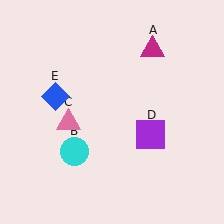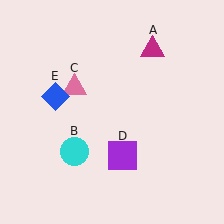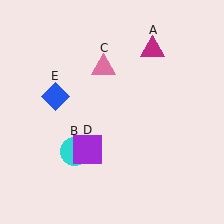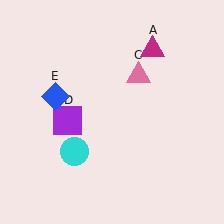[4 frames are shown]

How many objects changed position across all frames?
2 objects changed position: pink triangle (object C), purple square (object D).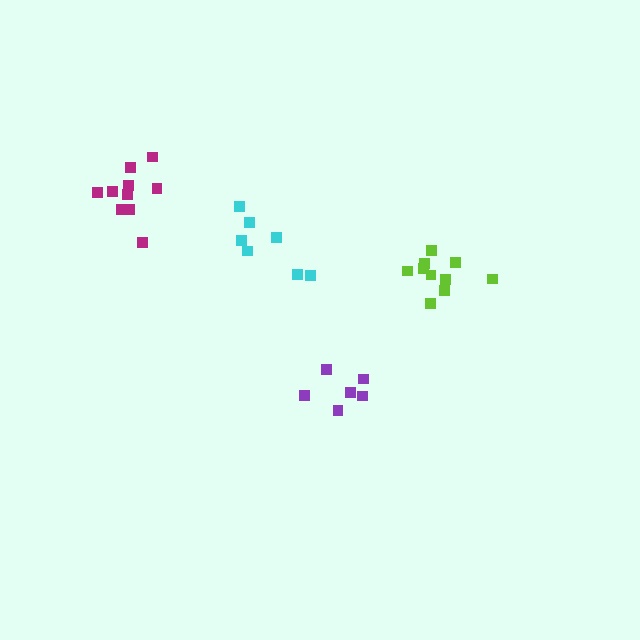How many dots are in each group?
Group 1: 11 dots, Group 2: 10 dots, Group 3: 7 dots, Group 4: 6 dots (34 total).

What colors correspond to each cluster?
The clusters are colored: magenta, lime, cyan, purple.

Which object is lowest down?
The purple cluster is bottommost.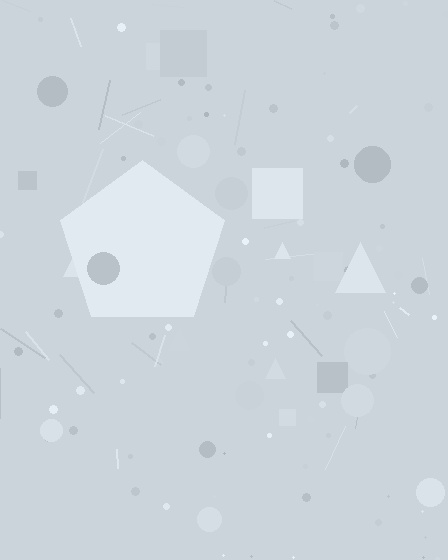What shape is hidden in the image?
A pentagon is hidden in the image.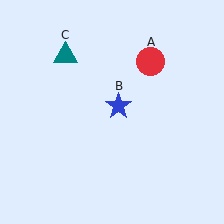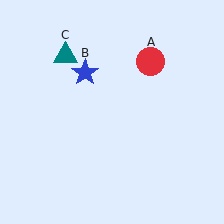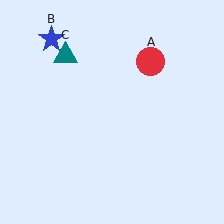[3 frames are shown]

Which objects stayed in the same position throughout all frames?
Red circle (object A) and teal triangle (object C) remained stationary.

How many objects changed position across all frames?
1 object changed position: blue star (object B).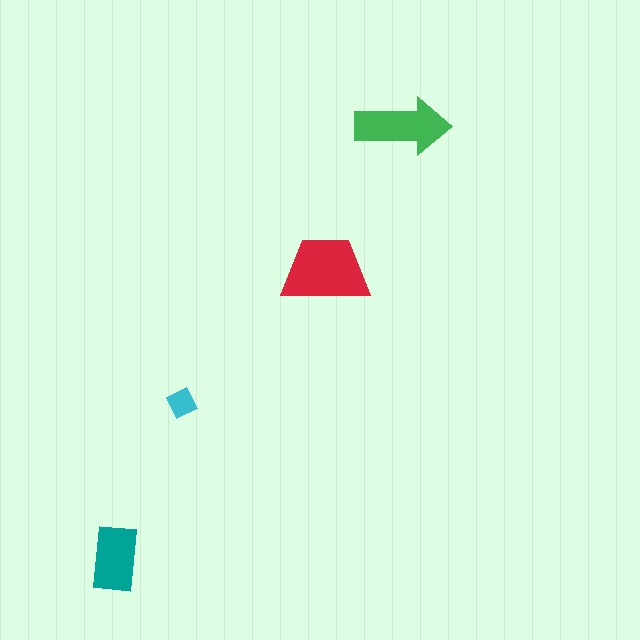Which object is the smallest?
The cyan diamond.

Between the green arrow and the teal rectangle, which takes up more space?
The green arrow.